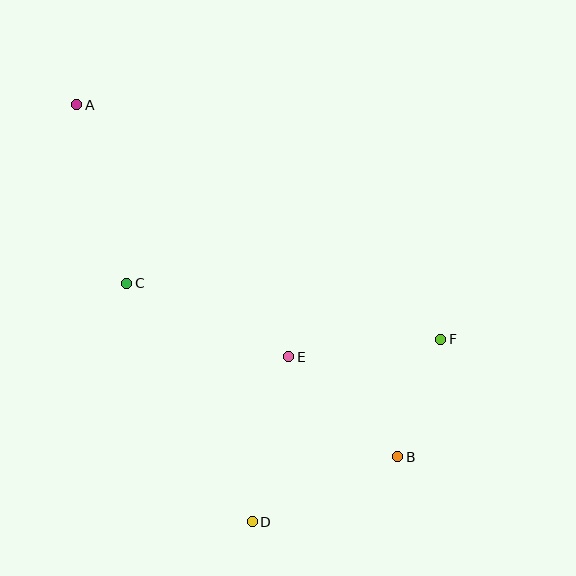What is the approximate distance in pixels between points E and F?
The distance between E and F is approximately 153 pixels.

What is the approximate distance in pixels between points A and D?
The distance between A and D is approximately 452 pixels.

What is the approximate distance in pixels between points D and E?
The distance between D and E is approximately 169 pixels.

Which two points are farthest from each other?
Points A and B are farthest from each other.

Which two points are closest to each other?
Points B and F are closest to each other.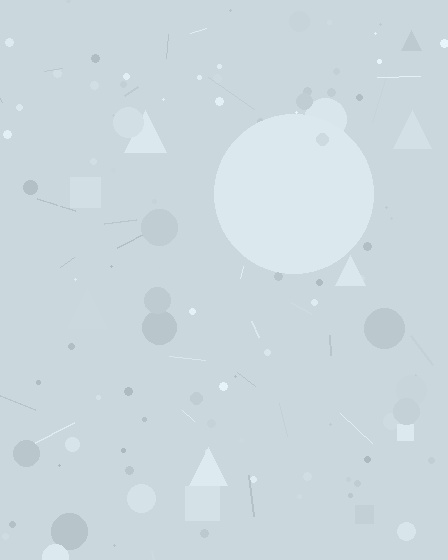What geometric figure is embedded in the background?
A circle is embedded in the background.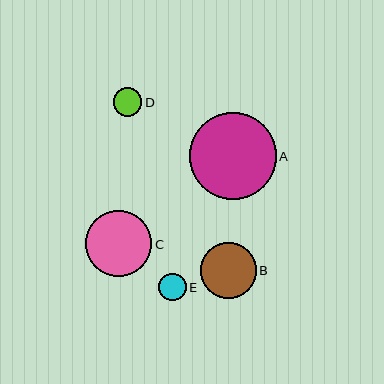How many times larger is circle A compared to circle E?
Circle A is approximately 3.1 times the size of circle E.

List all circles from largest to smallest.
From largest to smallest: A, C, B, D, E.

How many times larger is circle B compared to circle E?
Circle B is approximately 2.0 times the size of circle E.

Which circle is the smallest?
Circle E is the smallest with a size of approximately 28 pixels.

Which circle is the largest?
Circle A is the largest with a size of approximately 87 pixels.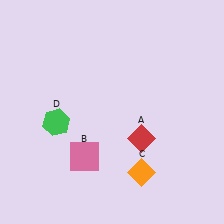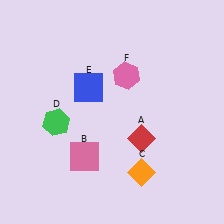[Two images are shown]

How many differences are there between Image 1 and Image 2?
There are 2 differences between the two images.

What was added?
A blue square (E), a pink hexagon (F) were added in Image 2.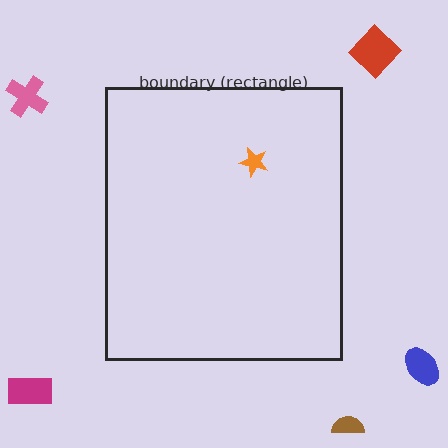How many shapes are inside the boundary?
1 inside, 5 outside.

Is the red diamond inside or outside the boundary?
Outside.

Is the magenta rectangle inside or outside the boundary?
Outside.